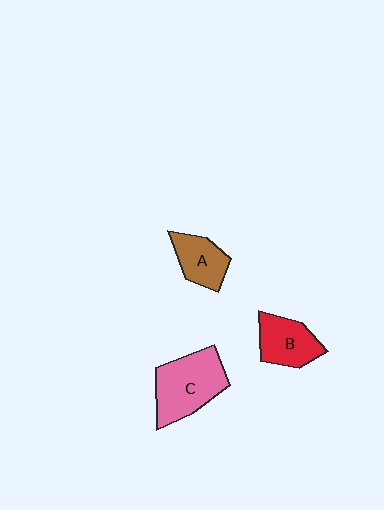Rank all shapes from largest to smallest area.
From largest to smallest: C (pink), B (red), A (brown).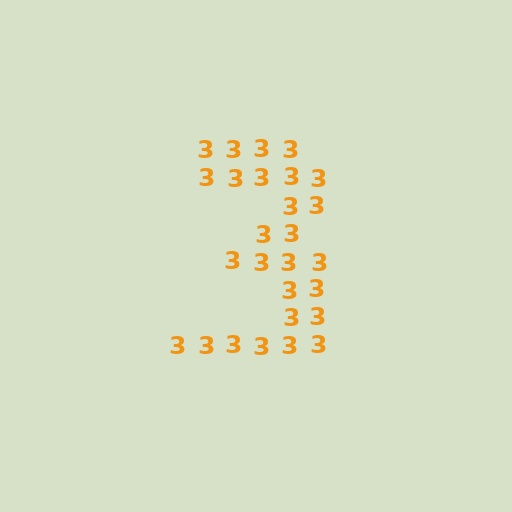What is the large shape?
The large shape is the digit 3.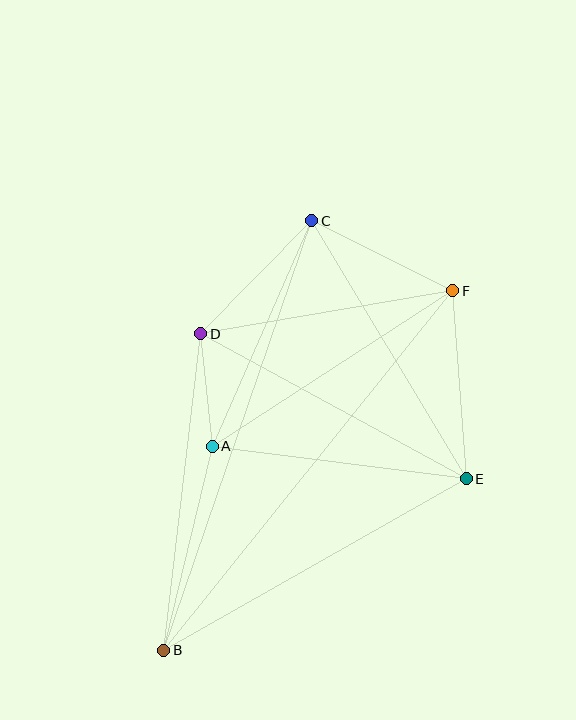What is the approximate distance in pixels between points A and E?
The distance between A and E is approximately 256 pixels.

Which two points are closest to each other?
Points A and D are closest to each other.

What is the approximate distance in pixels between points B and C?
The distance between B and C is approximately 454 pixels.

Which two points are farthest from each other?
Points B and F are farthest from each other.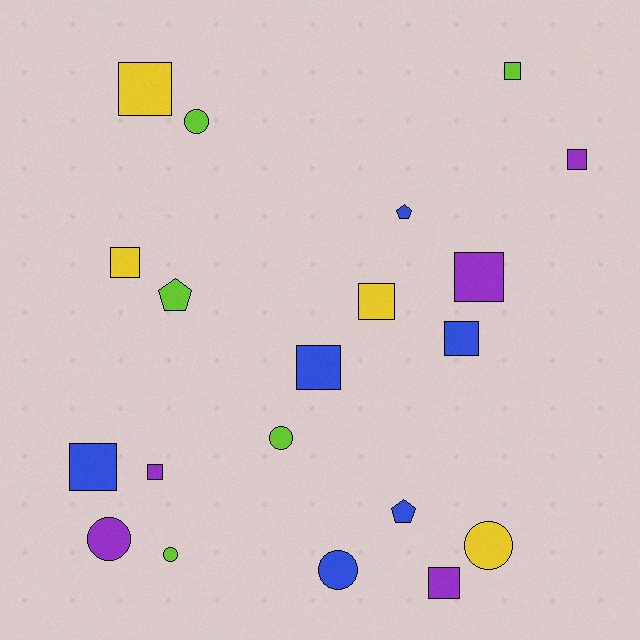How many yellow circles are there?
There is 1 yellow circle.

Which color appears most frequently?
Blue, with 6 objects.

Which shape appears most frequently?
Square, with 11 objects.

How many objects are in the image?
There are 20 objects.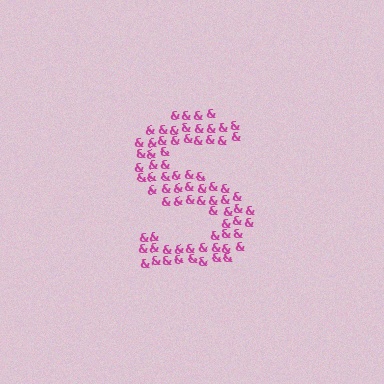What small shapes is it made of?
It is made of small ampersands.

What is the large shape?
The large shape is the letter S.